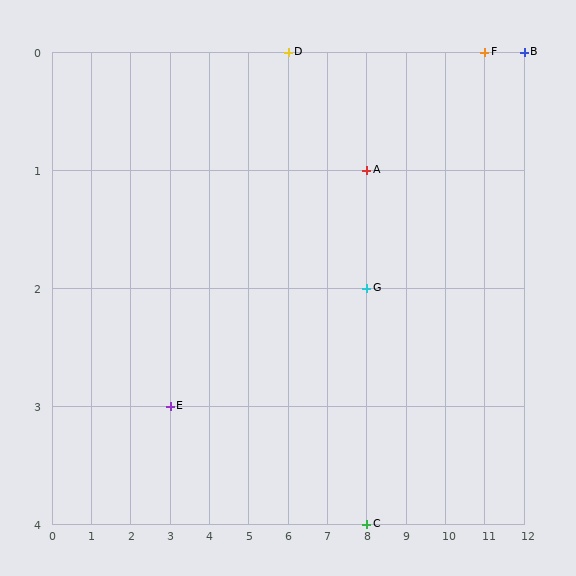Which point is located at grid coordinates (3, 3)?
Point E is at (3, 3).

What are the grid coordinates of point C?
Point C is at grid coordinates (8, 4).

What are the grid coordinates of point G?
Point G is at grid coordinates (8, 2).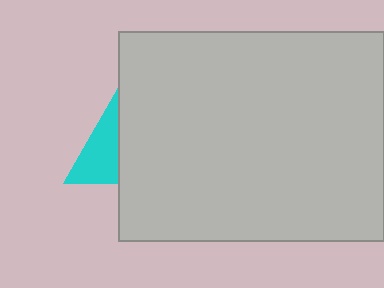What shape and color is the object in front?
The object in front is a light gray rectangle.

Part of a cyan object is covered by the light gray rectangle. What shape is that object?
It is a triangle.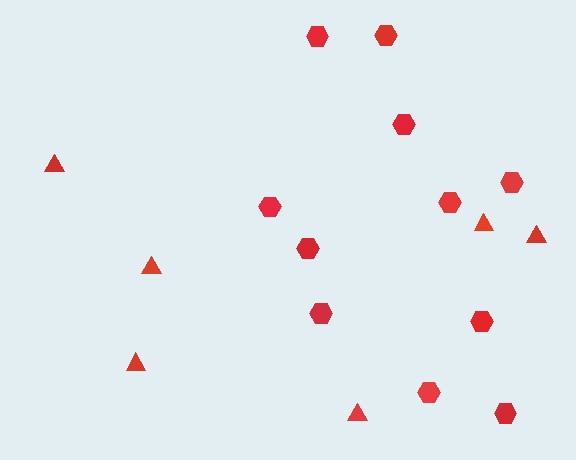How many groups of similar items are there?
There are 2 groups: one group of triangles (6) and one group of hexagons (11).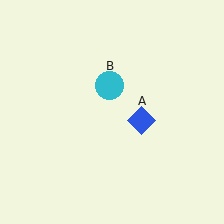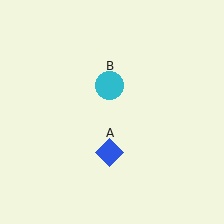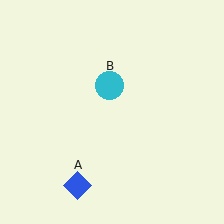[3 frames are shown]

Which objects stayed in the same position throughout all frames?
Cyan circle (object B) remained stationary.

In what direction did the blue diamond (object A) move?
The blue diamond (object A) moved down and to the left.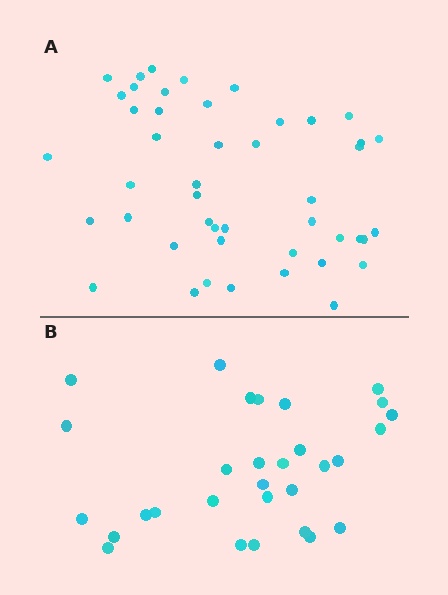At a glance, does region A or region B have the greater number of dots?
Region A (the top region) has more dots.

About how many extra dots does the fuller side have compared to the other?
Region A has approximately 15 more dots than region B.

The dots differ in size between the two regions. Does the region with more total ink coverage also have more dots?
No. Region B has more total ink coverage because its dots are larger, but region A actually contains more individual dots. Total area can be misleading — the number of items is what matters here.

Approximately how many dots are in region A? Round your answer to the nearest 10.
About 50 dots. (The exact count is 46, which rounds to 50.)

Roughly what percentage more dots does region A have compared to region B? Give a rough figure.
About 55% more.